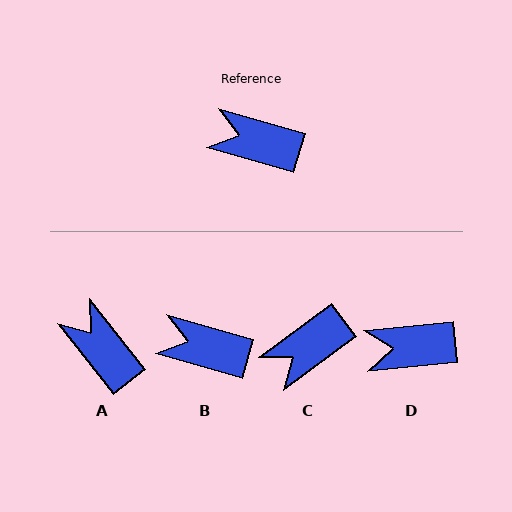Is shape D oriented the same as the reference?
No, it is off by about 22 degrees.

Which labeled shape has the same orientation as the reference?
B.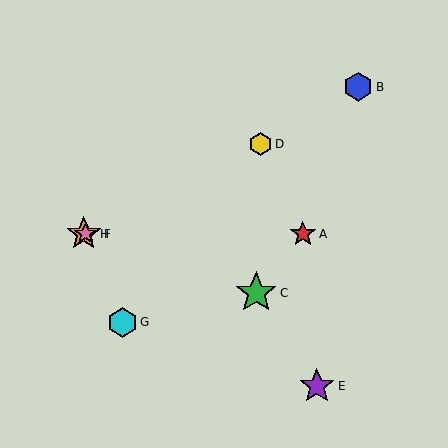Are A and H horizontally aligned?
Yes, both are at y≈234.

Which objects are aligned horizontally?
Objects A, F, H are aligned horizontally.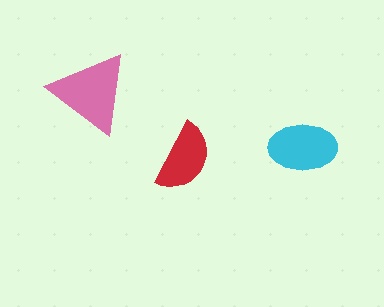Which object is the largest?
The pink triangle.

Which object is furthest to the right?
The cyan ellipse is rightmost.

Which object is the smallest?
The red semicircle.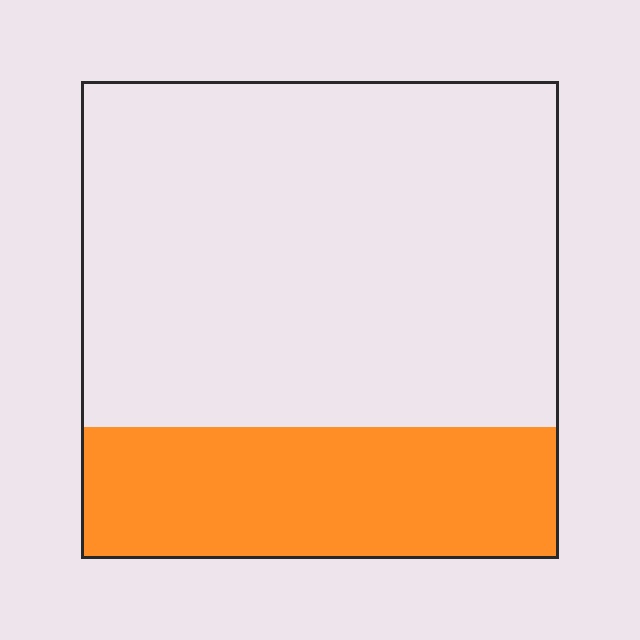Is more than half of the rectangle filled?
No.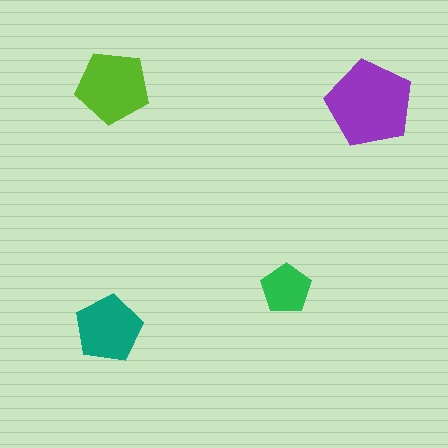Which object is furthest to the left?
The teal pentagon is leftmost.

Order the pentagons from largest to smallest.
the purple one, the lime one, the teal one, the green one.